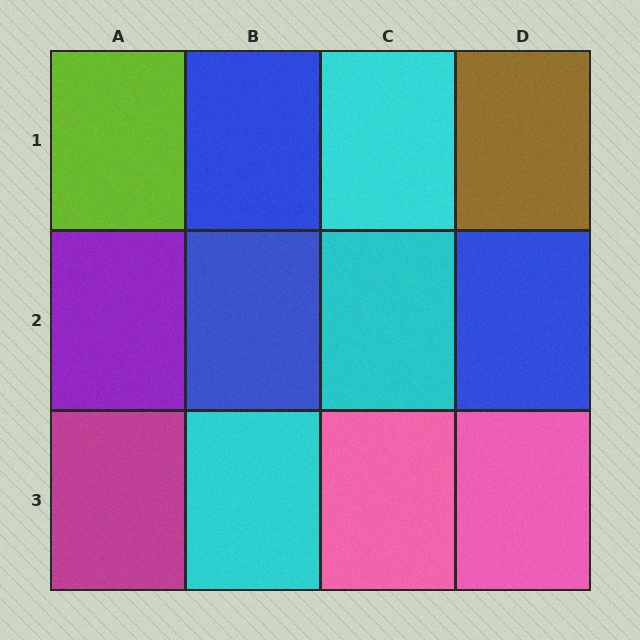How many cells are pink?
2 cells are pink.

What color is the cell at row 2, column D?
Blue.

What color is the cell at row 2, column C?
Cyan.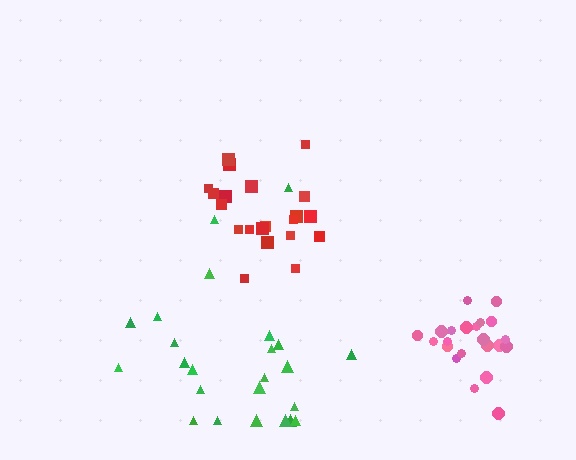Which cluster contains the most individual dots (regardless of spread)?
Green (24).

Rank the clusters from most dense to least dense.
pink, red, green.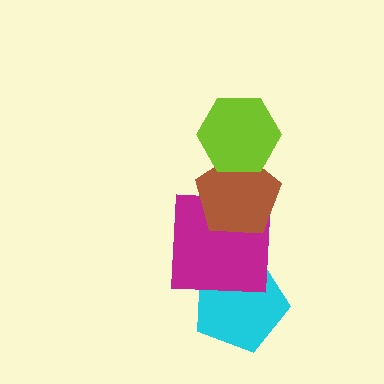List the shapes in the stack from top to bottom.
From top to bottom: the lime hexagon, the brown pentagon, the magenta square, the cyan pentagon.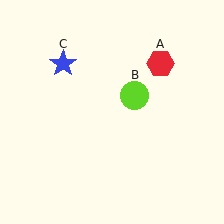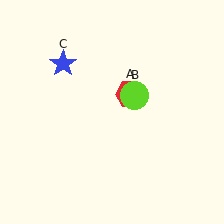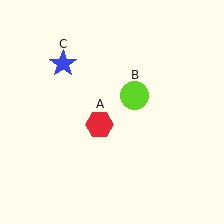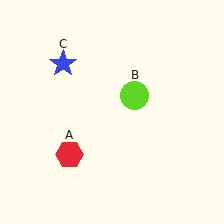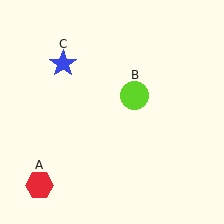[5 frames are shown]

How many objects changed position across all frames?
1 object changed position: red hexagon (object A).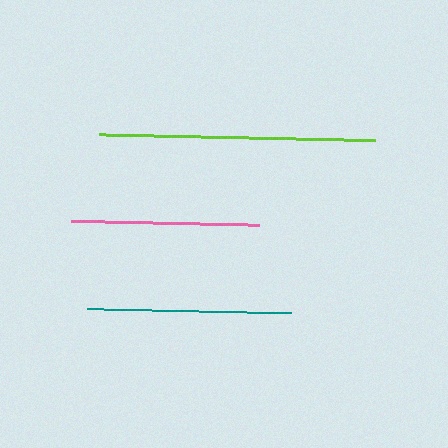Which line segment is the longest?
The lime line is the longest at approximately 276 pixels.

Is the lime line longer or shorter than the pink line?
The lime line is longer than the pink line.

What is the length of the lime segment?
The lime segment is approximately 276 pixels long.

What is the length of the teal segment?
The teal segment is approximately 204 pixels long.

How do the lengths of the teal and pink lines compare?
The teal and pink lines are approximately the same length.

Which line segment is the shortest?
The pink line is the shortest at approximately 188 pixels.